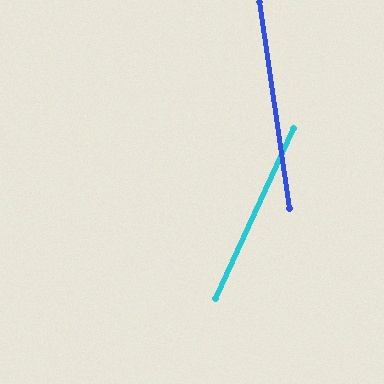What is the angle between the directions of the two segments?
Approximately 33 degrees.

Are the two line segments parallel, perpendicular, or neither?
Neither parallel nor perpendicular — they differ by about 33°.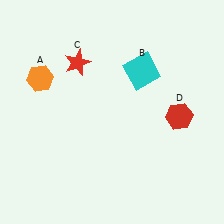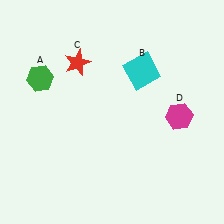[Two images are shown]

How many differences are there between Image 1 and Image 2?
There are 2 differences between the two images.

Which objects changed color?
A changed from orange to green. D changed from red to magenta.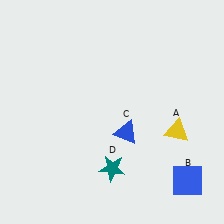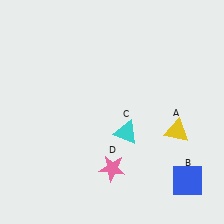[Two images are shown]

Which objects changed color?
C changed from blue to cyan. D changed from teal to pink.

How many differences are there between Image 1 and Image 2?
There are 2 differences between the two images.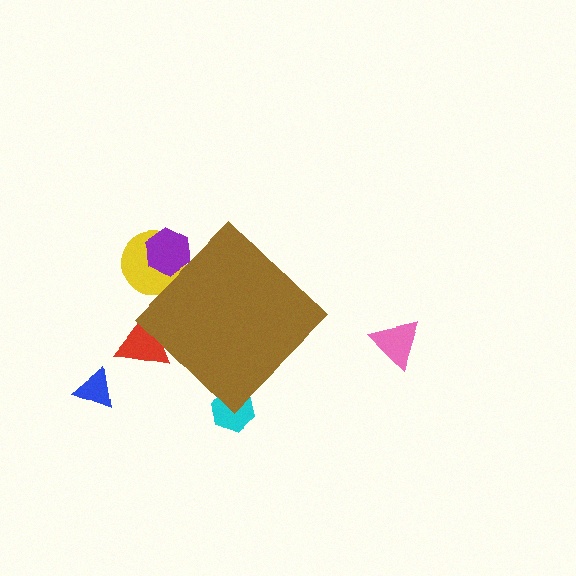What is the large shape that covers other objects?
A brown diamond.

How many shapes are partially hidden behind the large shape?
4 shapes are partially hidden.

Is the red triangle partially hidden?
Yes, the red triangle is partially hidden behind the brown diamond.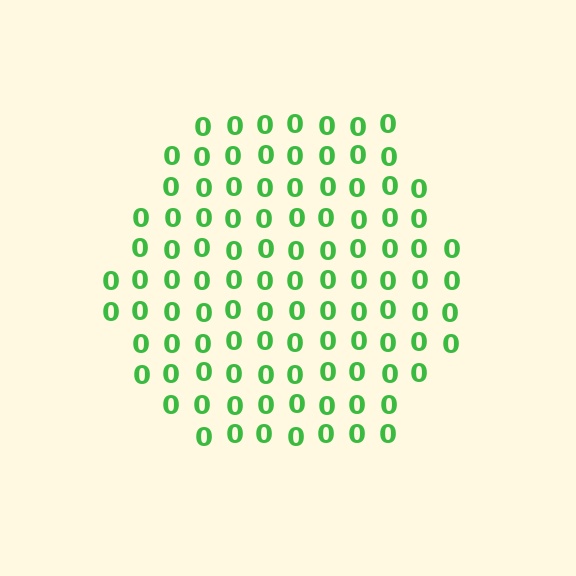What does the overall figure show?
The overall figure shows a hexagon.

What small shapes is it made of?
It is made of small digit 0's.